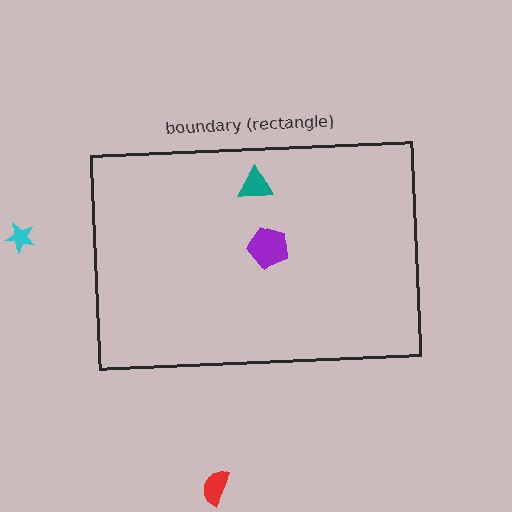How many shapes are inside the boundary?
2 inside, 2 outside.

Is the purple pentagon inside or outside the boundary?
Inside.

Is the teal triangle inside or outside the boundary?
Inside.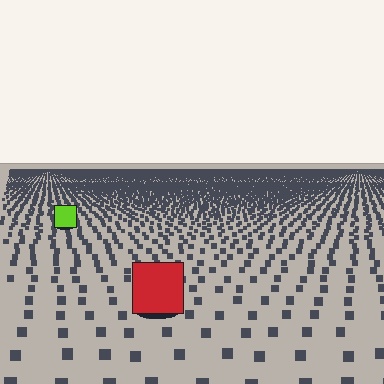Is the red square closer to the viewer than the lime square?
Yes. The red square is closer — you can tell from the texture gradient: the ground texture is coarser near it.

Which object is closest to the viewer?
The red square is closest. The texture marks near it are larger and more spread out.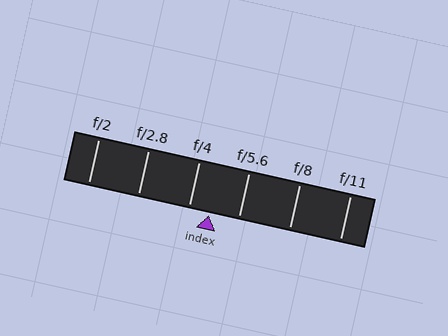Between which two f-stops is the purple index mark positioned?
The index mark is between f/4 and f/5.6.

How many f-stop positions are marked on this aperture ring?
There are 6 f-stop positions marked.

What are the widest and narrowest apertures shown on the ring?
The widest aperture shown is f/2 and the narrowest is f/11.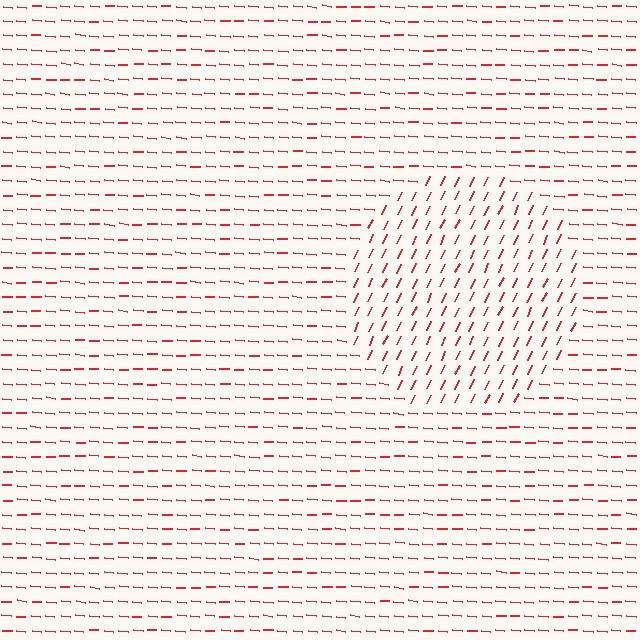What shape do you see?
I see a circle.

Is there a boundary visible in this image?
Yes, there is a texture boundary formed by a change in line orientation.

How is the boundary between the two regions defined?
The boundary is defined purely by a change in line orientation (approximately 70 degrees difference). All lines are the same color and thickness.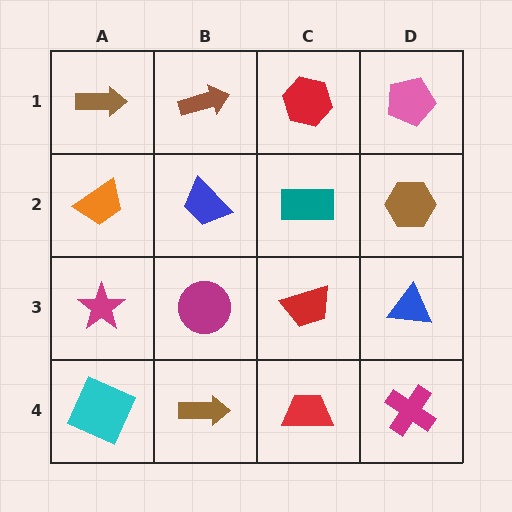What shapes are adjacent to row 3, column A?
An orange trapezoid (row 2, column A), a cyan square (row 4, column A), a magenta circle (row 3, column B).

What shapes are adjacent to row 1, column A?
An orange trapezoid (row 2, column A), a brown arrow (row 1, column B).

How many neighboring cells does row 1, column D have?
2.